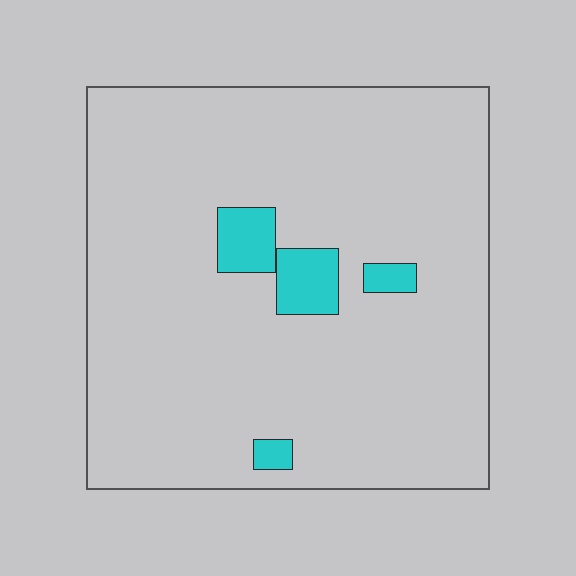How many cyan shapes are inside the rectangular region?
4.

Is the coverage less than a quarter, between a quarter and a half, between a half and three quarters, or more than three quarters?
Less than a quarter.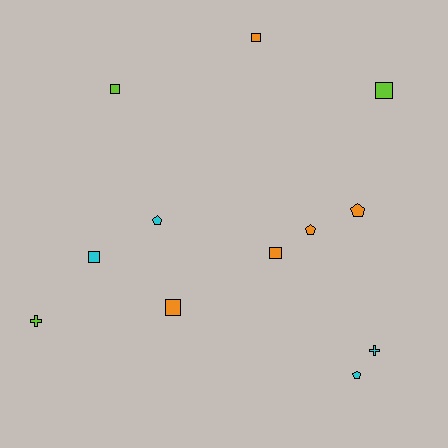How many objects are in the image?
There are 12 objects.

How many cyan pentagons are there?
There are 2 cyan pentagons.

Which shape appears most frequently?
Square, with 6 objects.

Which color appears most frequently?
Orange, with 5 objects.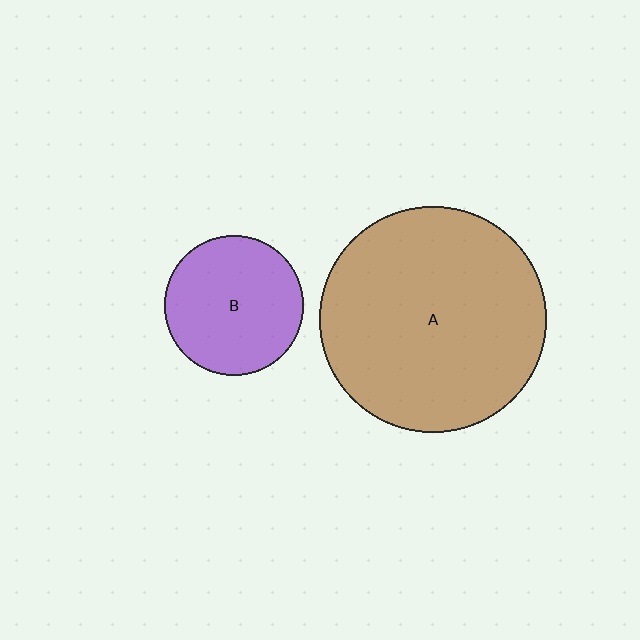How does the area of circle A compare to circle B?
Approximately 2.6 times.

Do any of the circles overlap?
No, none of the circles overlap.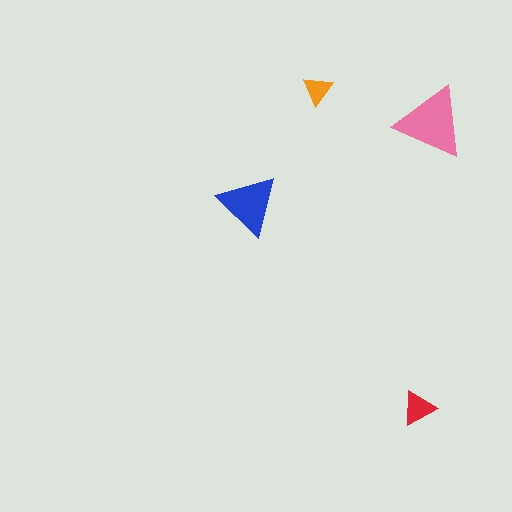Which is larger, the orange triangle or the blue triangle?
The blue one.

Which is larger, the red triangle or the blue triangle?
The blue one.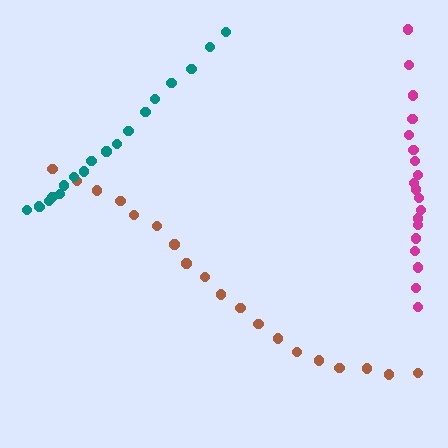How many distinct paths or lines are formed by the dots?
There are 3 distinct paths.